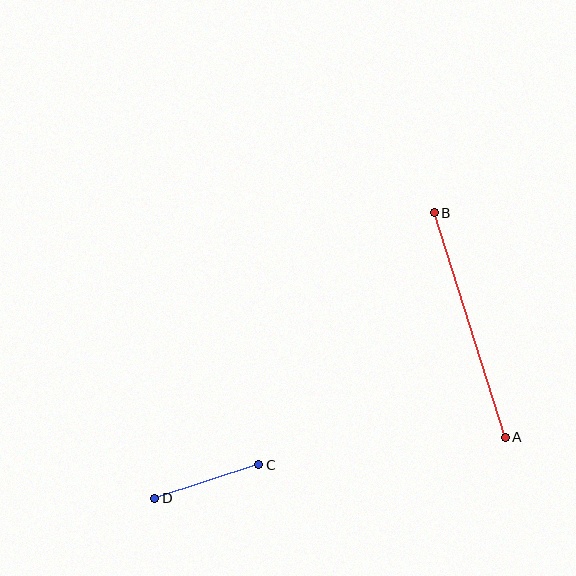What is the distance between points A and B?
The distance is approximately 236 pixels.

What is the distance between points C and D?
The distance is approximately 109 pixels.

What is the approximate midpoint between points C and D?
The midpoint is at approximately (206, 482) pixels.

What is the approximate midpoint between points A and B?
The midpoint is at approximately (470, 325) pixels.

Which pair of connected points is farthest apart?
Points A and B are farthest apart.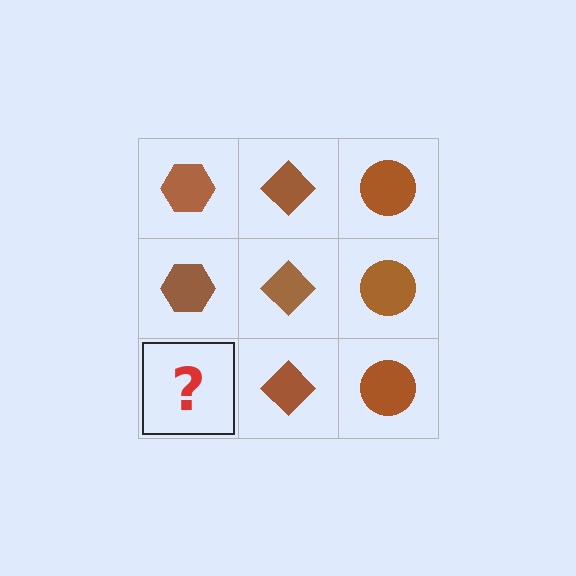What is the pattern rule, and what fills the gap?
The rule is that each column has a consistent shape. The gap should be filled with a brown hexagon.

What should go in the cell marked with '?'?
The missing cell should contain a brown hexagon.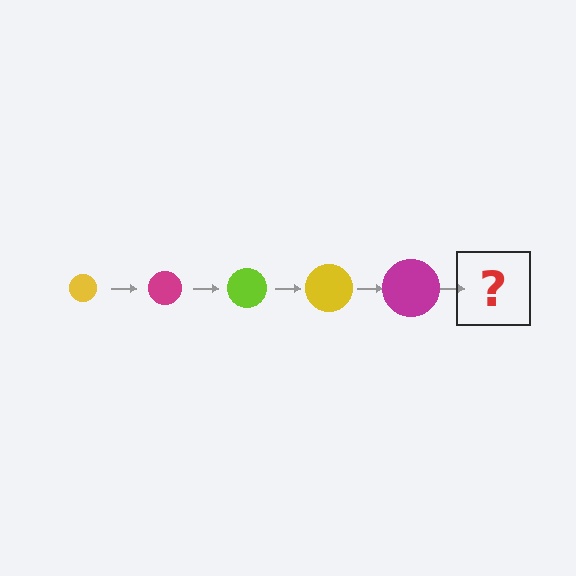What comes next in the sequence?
The next element should be a lime circle, larger than the previous one.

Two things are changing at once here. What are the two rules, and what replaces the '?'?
The two rules are that the circle grows larger each step and the color cycles through yellow, magenta, and lime. The '?' should be a lime circle, larger than the previous one.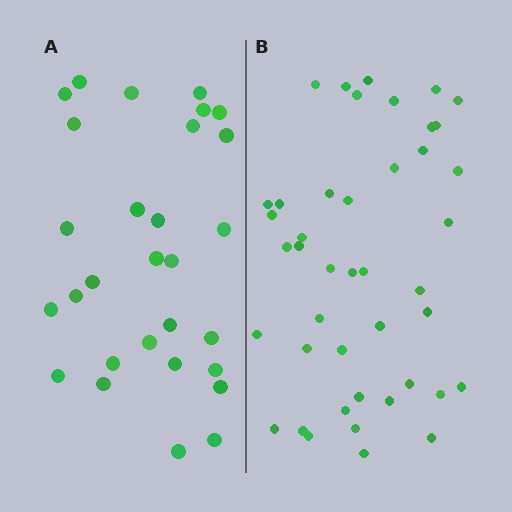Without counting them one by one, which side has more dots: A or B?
Region B (the right region) has more dots.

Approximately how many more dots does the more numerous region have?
Region B has approximately 15 more dots than region A.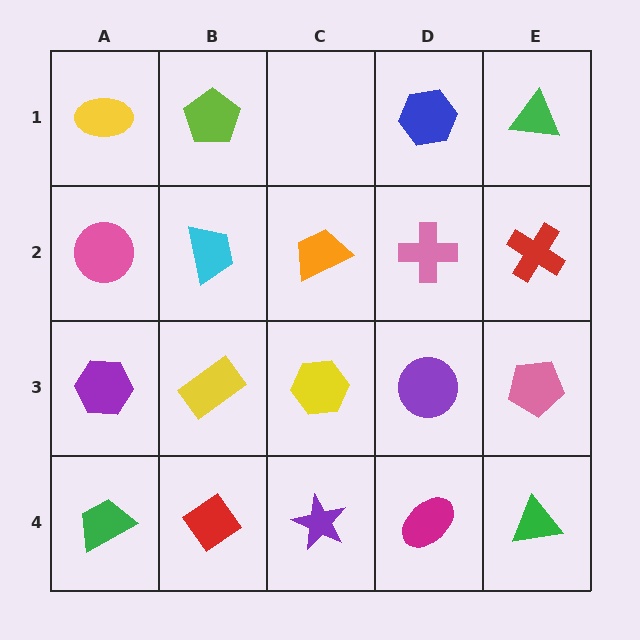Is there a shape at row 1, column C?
No, that cell is empty.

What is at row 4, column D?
A magenta ellipse.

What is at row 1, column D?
A blue hexagon.